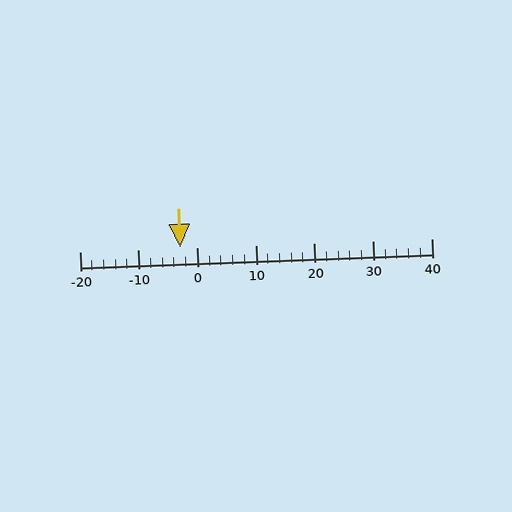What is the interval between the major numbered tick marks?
The major tick marks are spaced 10 units apart.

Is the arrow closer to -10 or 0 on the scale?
The arrow is closer to 0.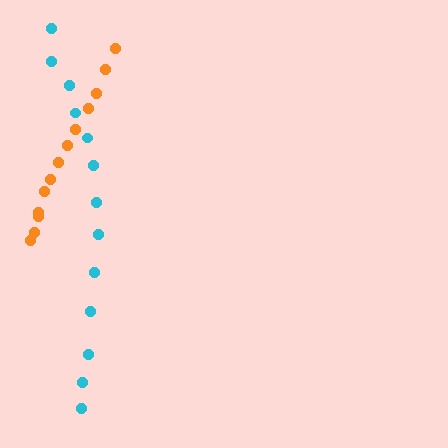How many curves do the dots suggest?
There are 2 distinct paths.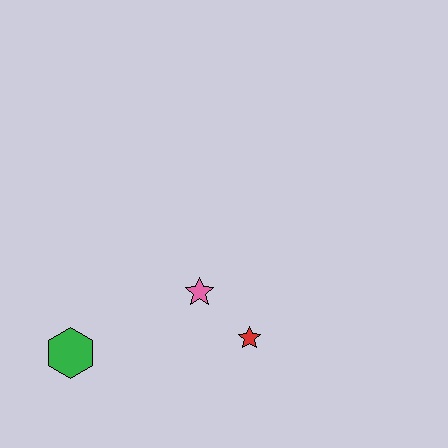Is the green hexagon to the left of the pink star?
Yes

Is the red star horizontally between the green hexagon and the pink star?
No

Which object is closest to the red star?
The pink star is closest to the red star.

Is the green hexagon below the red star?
Yes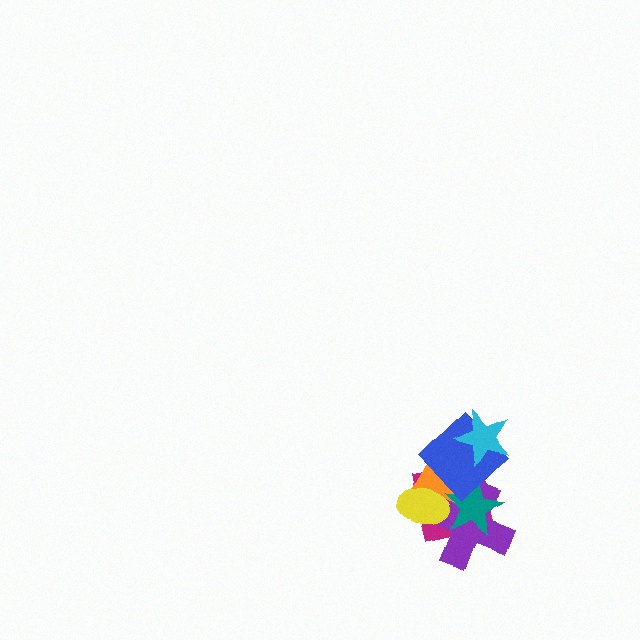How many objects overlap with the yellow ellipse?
5 objects overlap with the yellow ellipse.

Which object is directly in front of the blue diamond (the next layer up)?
The yellow ellipse is directly in front of the blue diamond.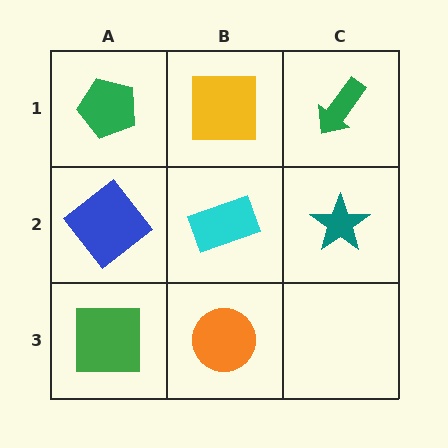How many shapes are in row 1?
3 shapes.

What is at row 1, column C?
A green arrow.